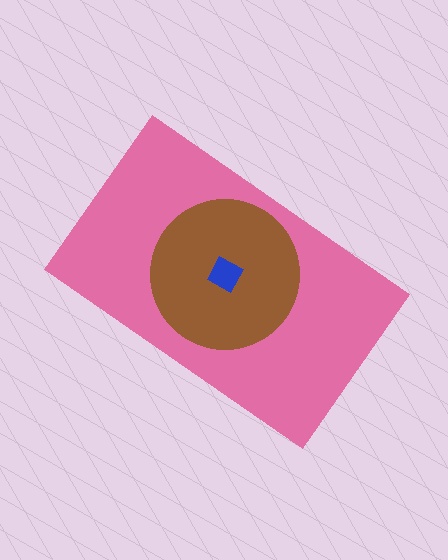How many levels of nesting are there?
3.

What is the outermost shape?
The pink rectangle.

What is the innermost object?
The blue diamond.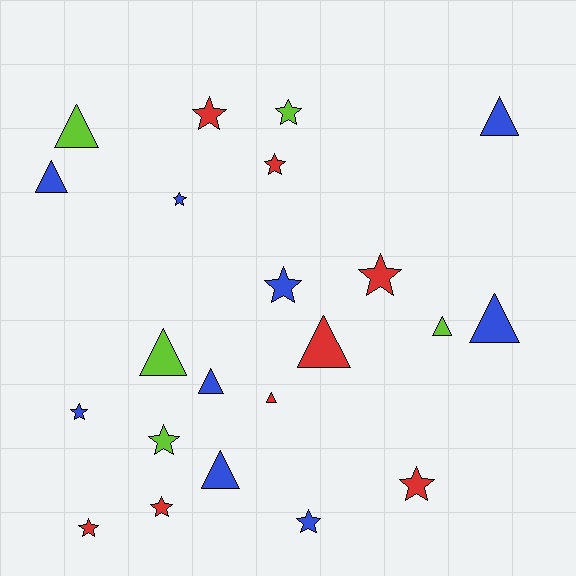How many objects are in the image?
There are 22 objects.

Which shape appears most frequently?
Star, with 12 objects.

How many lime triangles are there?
There are 3 lime triangles.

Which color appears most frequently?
Blue, with 9 objects.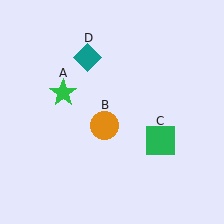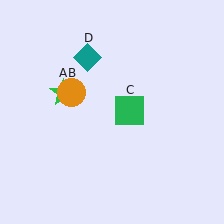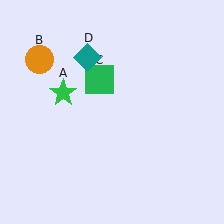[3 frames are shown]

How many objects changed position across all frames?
2 objects changed position: orange circle (object B), green square (object C).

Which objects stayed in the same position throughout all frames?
Green star (object A) and teal diamond (object D) remained stationary.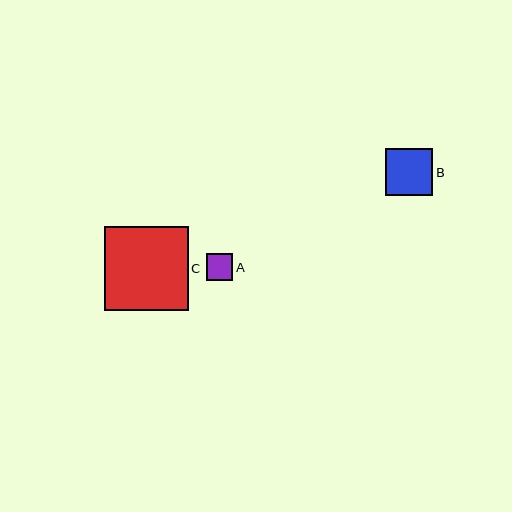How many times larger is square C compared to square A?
Square C is approximately 3.2 times the size of square A.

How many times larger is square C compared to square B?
Square C is approximately 1.8 times the size of square B.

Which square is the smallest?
Square A is the smallest with a size of approximately 26 pixels.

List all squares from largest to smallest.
From largest to smallest: C, B, A.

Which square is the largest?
Square C is the largest with a size of approximately 84 pixels.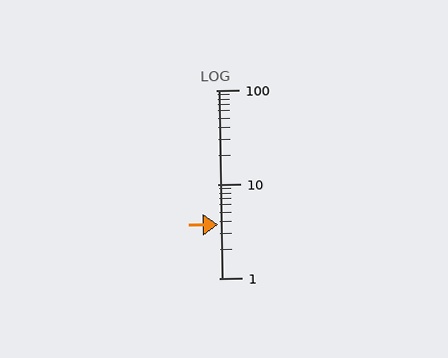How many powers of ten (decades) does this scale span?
The scale spans 2 decades, from 1 to 100.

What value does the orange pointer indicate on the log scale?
The pointer indicates approximately 3.7.